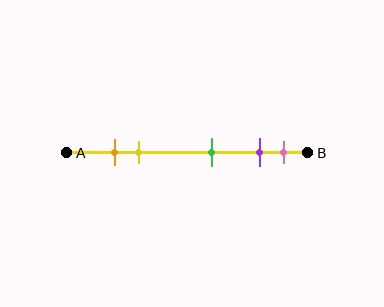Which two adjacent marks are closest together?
The orange and yellow marks are the closest adjacent pair.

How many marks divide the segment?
There are 5 marks dividing the segment.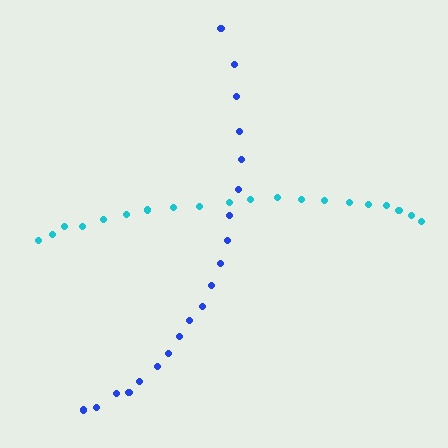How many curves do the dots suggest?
There are 2 distinct paths.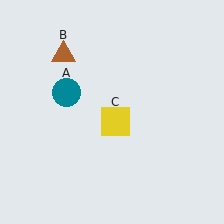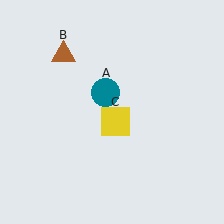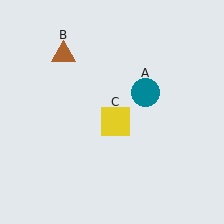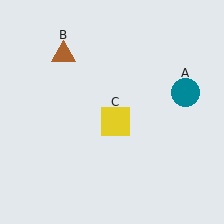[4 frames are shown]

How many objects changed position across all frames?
1 object changed position: teal circle (object A).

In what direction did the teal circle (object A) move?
The teal circle (object A) moved right.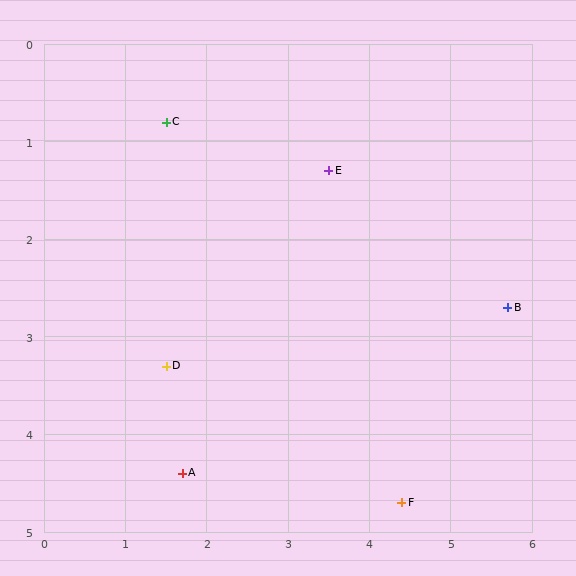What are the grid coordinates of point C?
Point C is at approximately (1.5, 0.8).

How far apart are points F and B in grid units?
Points F and B are about 2.4 grid units apart.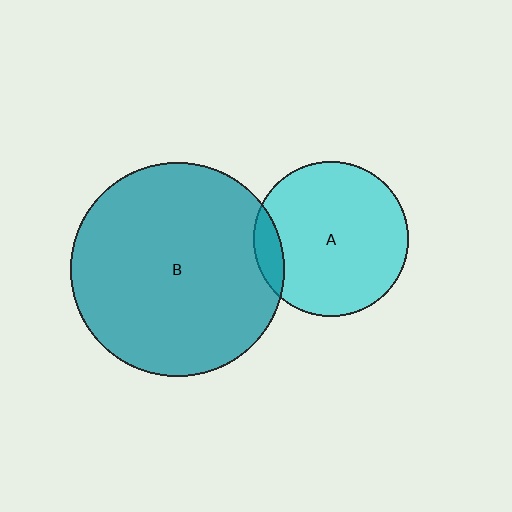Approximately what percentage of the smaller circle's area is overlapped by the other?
Approximately 10%.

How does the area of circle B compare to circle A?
Approximately 1.9 times.